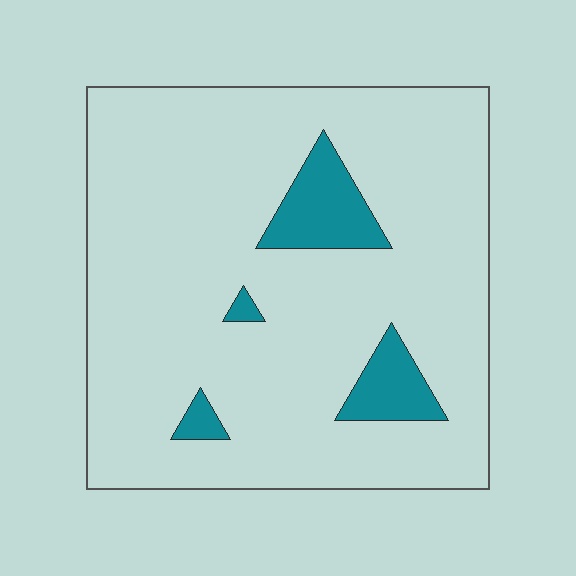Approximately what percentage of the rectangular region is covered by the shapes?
Approximately 10%.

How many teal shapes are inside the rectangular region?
4.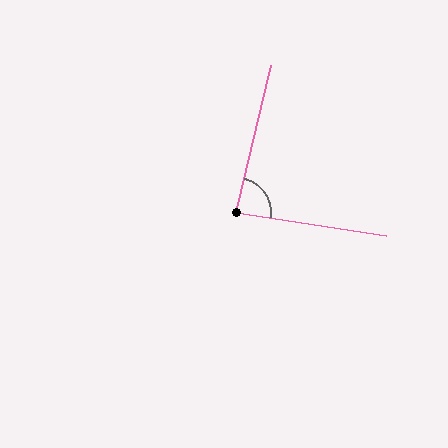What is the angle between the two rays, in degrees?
Approximately 85 degrees.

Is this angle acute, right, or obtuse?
It is approximately a right angle.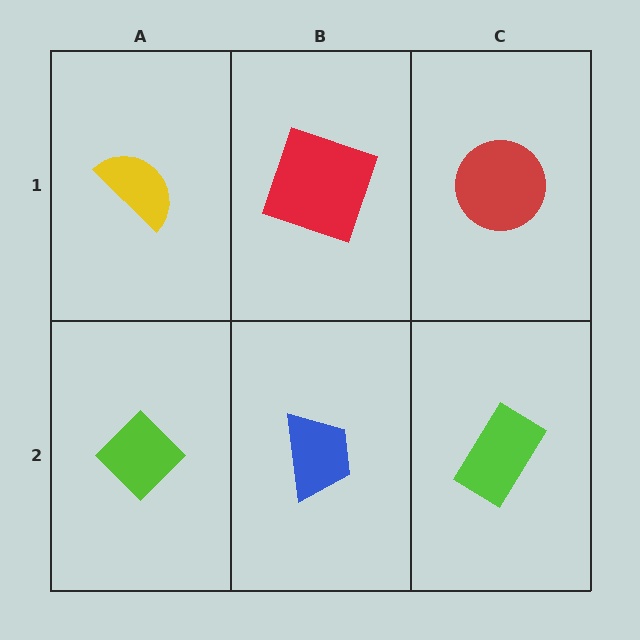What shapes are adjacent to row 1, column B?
A blue trapezoid (row 2, column B), a yellow semicircle (row 1, column A), a red circle (row 1, column C).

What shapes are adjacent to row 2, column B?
A red square (row 1, column B), a lime diamond (row 2, column A), a lime rectangle (row 2, column C).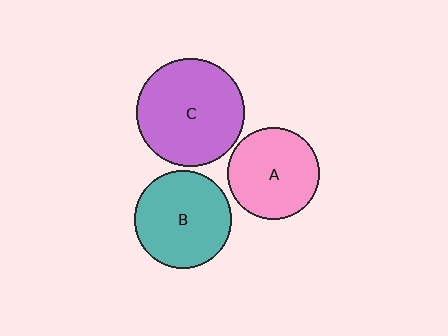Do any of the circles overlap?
No, none of the circles overlap.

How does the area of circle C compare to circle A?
Approximately 1.4 times.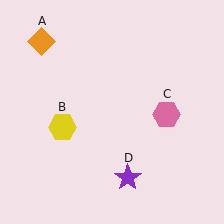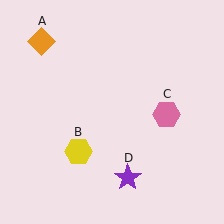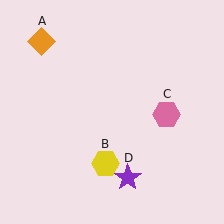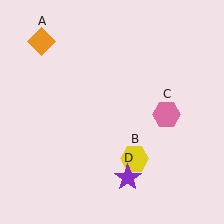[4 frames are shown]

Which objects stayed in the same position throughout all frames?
Orange diamond (object A) and pink hexagon (object C) and purple star (object D) remained stationary.